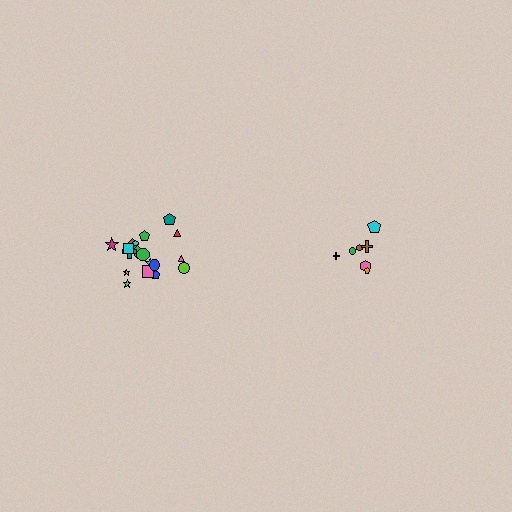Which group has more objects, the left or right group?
The left group.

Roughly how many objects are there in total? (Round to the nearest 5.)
Roughly 25 objects in total.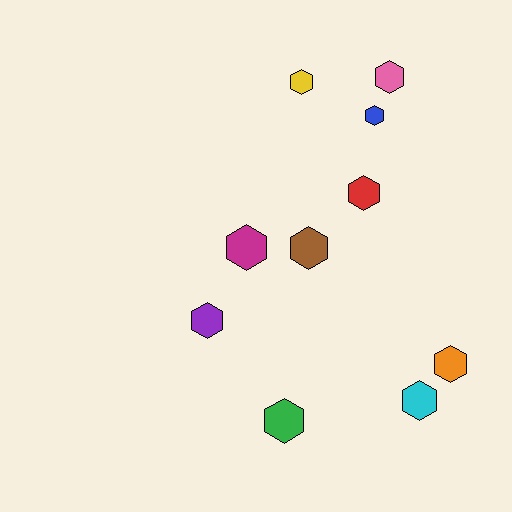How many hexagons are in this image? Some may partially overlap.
There are 10 hexagons.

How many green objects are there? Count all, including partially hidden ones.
There is 1 green object.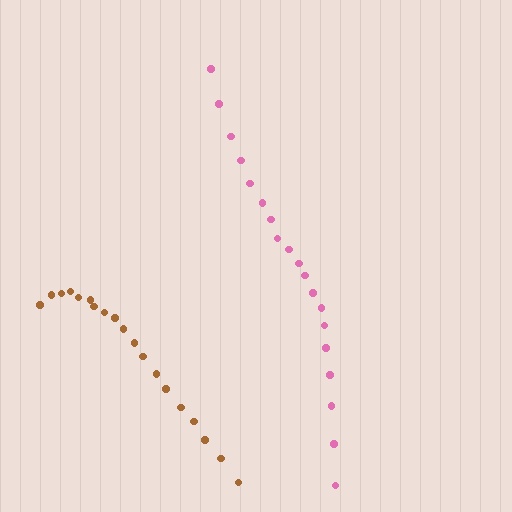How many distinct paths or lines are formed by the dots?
There are 2 distinct paths.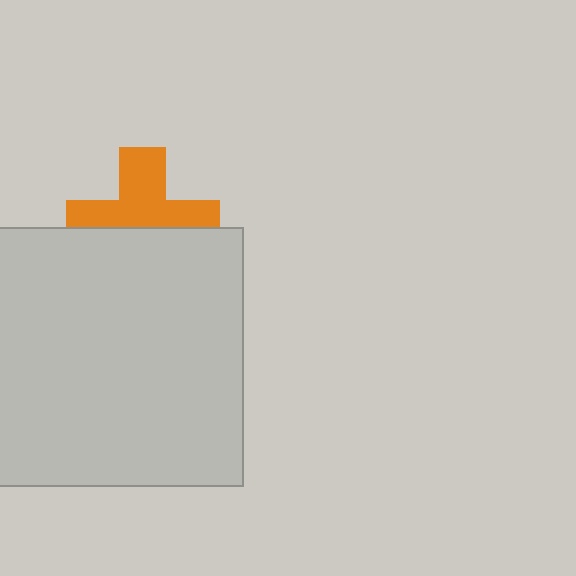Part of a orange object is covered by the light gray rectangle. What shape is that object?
It is a cross.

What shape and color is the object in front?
The object in front is a light gray rectangle.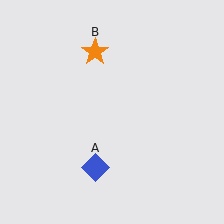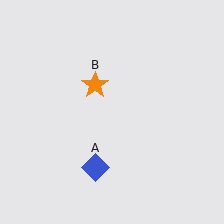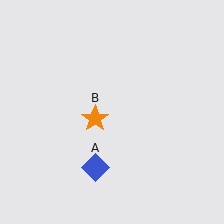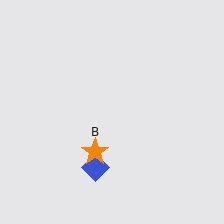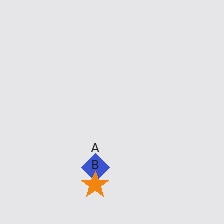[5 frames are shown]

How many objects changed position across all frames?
1 object changed position: orange star (object B).